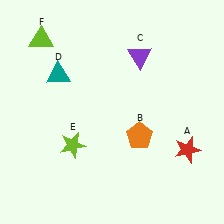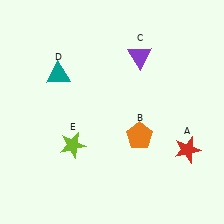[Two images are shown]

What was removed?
The lime triangle (F) was removed in Image 2.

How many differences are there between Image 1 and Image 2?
There is 1 difference between the two images.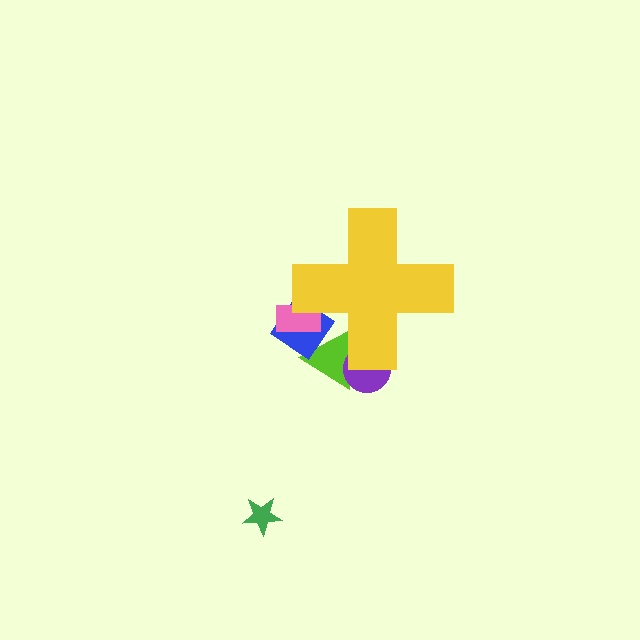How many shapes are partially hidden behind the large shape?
4 shapes are partially hidden.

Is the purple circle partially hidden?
Yes, the purple circle is partially hidden behind the yellow cross.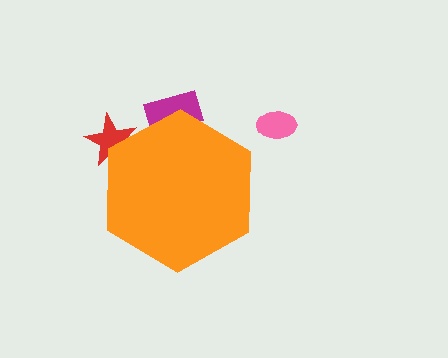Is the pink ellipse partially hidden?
No, the pink ellipse is fully visible.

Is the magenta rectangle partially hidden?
Yes, the magenta rectangle is partially hidden behind the orange hexagon.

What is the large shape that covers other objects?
An orange hexagon.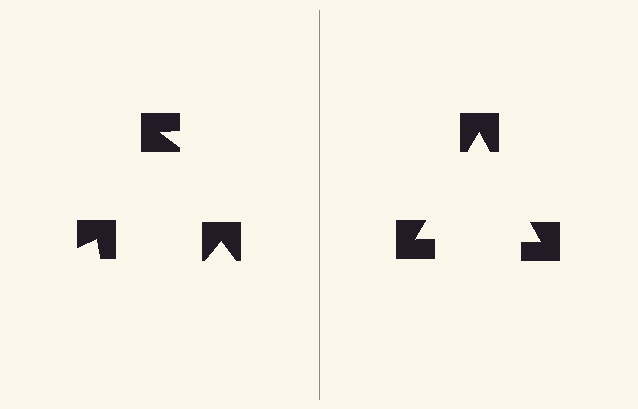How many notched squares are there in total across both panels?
6 — 3 on each side.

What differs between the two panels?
The notched squares are positioned identically on both sides; only the wedge orientations differ. On the right they align to a triangle; on the left they are misaligned.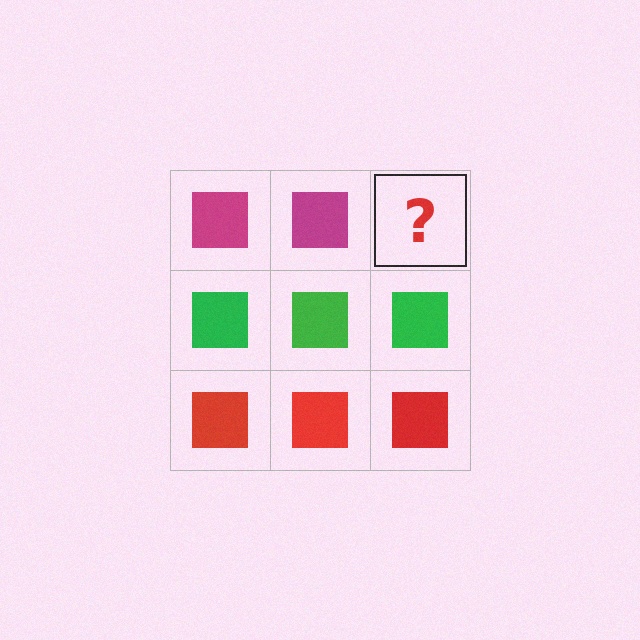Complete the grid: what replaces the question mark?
The question mark should be replaced with a magenta square.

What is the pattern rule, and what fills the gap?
The rule is that each row has a consistent color. The gap should be filled with a magenta square.